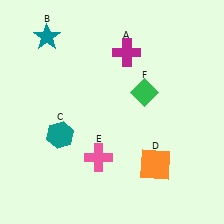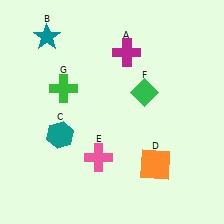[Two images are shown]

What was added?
A green cross (G) was added in Image 2.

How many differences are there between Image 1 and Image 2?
There is 1 difference between the two images.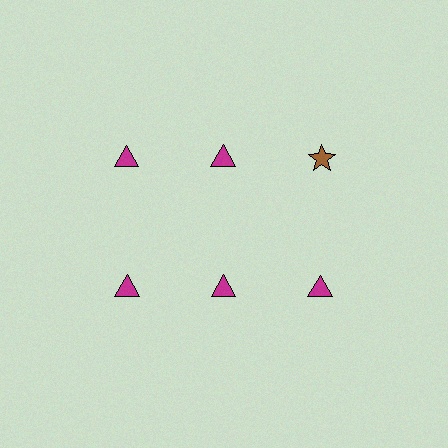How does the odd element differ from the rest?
It differs in both color (brown instead of magenta) and shape (star instead of triangle).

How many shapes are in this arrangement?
There are 6 shapes arranged in a grid pattern.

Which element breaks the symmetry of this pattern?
The brown star in the top row, center column breaks the symmetry. All other shapes are magenta triangles.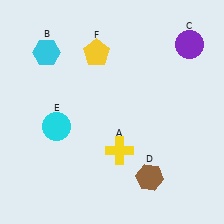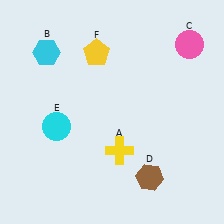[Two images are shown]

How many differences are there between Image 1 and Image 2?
There is 1 difference between the two images.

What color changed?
The circle (C) changed from purple in Image 1 to pink in Image 2.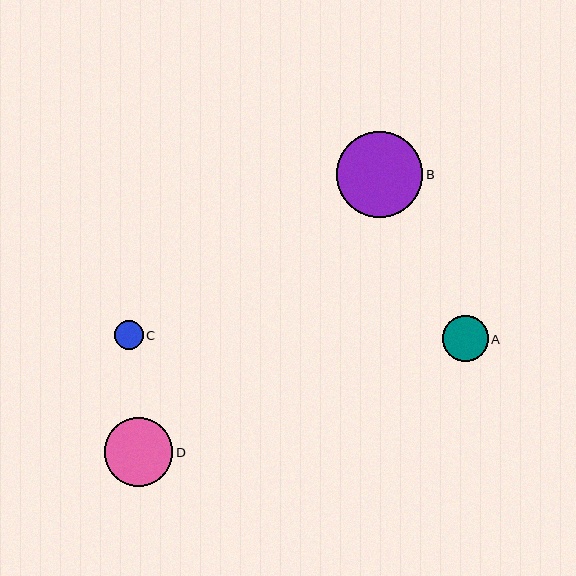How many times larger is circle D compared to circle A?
Circle D is approximately 1.5 times the size of circle A.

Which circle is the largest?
Circle B is the largest with a size of approximately 86 pixels.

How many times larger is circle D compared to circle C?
Circle D is approximately 2.4 times the size of circle C.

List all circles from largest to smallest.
From largest to smallest: B, D, A, C.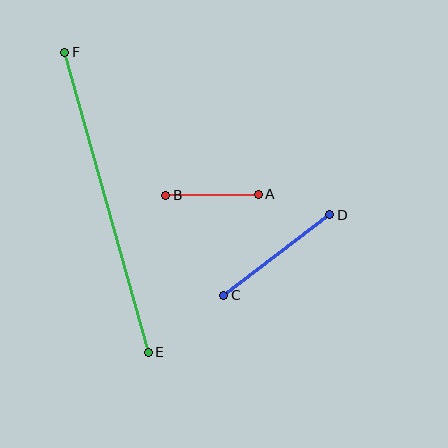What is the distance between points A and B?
The distance is approximately 92 pixels.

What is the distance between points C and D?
The distance is approximately 133 pixels.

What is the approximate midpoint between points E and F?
The midpoint is at approximately (106, 202) pixels.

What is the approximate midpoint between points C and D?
The midpoint is at approximately (277, 255) pixels.